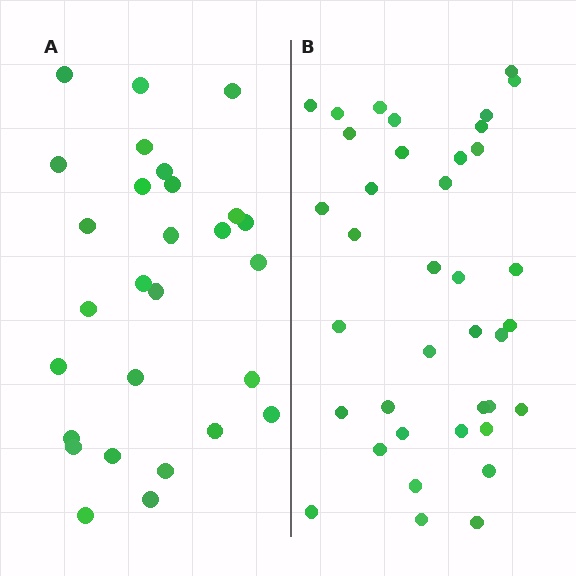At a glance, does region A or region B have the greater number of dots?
Region B (the right region) has more dots.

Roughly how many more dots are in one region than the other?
Region B has roughly 10 or so more dots than region A.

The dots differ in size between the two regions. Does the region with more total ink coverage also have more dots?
No. Region A has more total ink coverage because its dots are larger, but region B actually contains more individual dots. Total area can be misleading — the number of items is what matters here.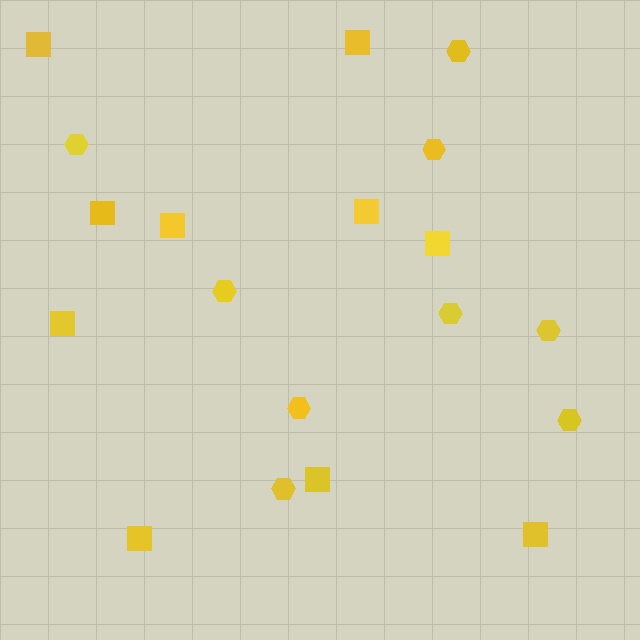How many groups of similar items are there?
There are 2 groups: one group of hexagons (9) and one group of squares (10).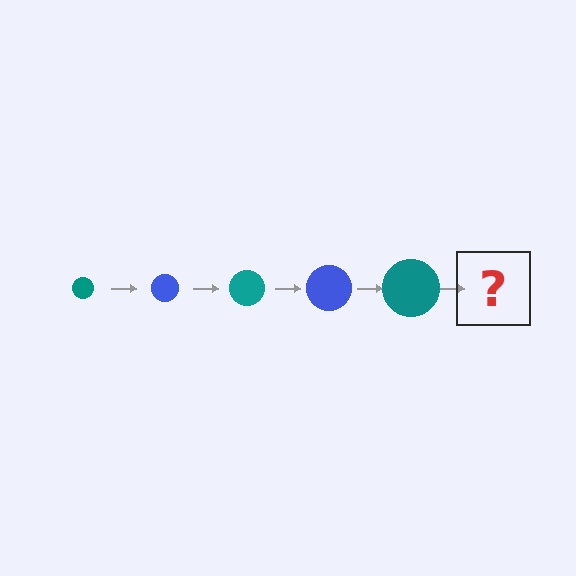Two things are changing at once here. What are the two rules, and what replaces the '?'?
The two rules are that the circle grows larger each step and the color cycles through teal and blue. The '?' should be a blue circle, larger than the previous one.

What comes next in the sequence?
The next element should be a blue circle, larger than the previous one.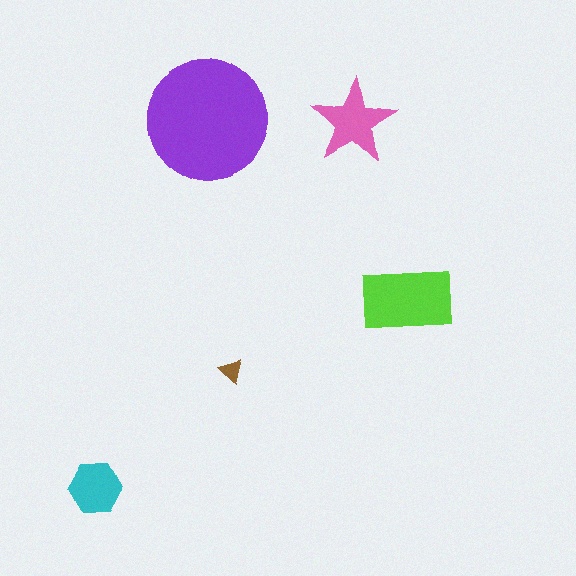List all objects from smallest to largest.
The brown triangle, the cyan hexagon, the pink star, the lime rectangle, the purple circle.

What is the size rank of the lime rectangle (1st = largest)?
2nd.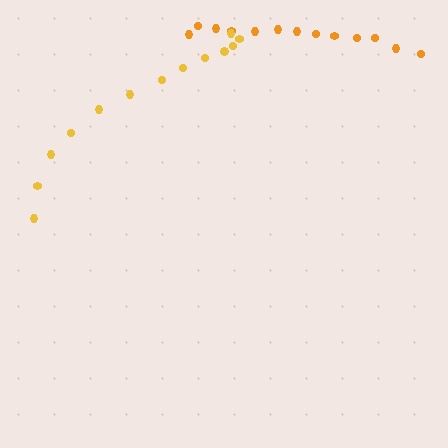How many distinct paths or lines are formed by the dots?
There are 2 distinct paths.